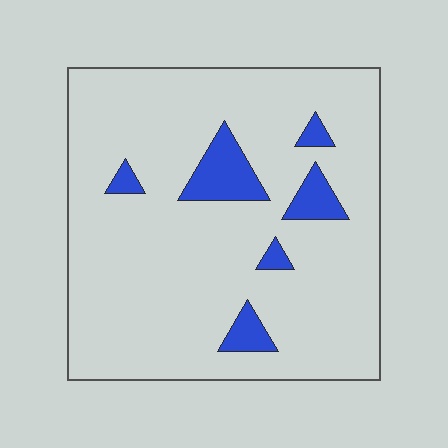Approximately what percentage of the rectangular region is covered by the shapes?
Approximately 10%.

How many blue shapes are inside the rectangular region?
6.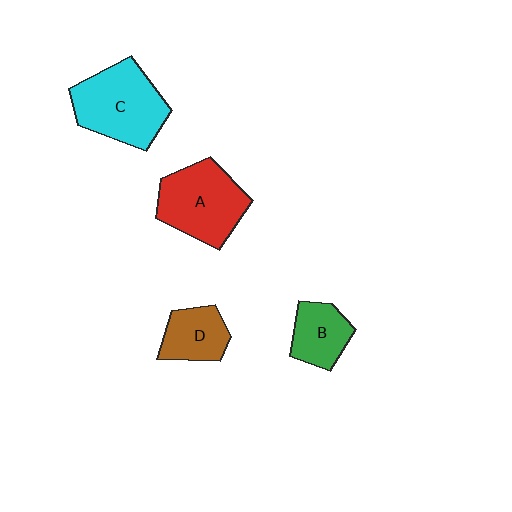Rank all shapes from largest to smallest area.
From largest to smallest: C (cyan), A (red), D (brown), B (green).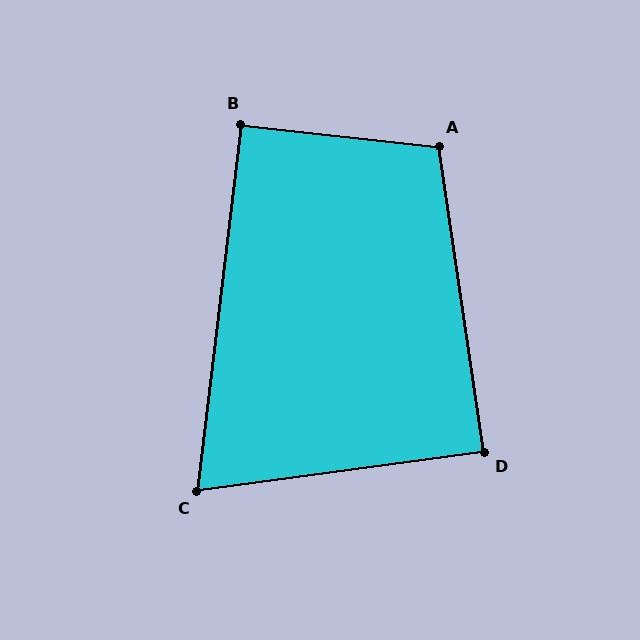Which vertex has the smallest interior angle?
C, at approximately 76 degrees.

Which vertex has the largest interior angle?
A, at approximately 104 degrees.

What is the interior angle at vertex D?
Approximately 89 degrees (approximately right).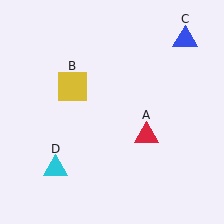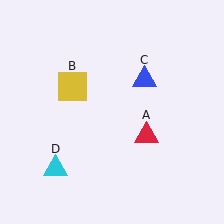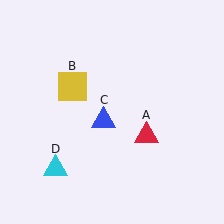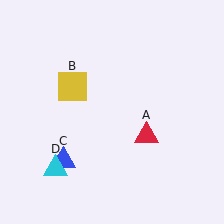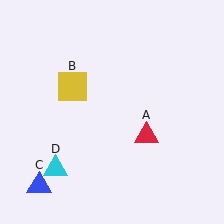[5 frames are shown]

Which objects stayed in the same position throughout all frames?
Red triangle (object A) and yellow square (object B) and cyan triangle (object D) remained stationary.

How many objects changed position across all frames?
1 object changed position: blue triangle (object C).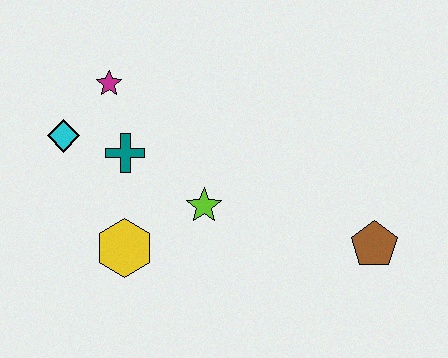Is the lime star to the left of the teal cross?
No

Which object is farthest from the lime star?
The brown pentagon is farthest from the lime star.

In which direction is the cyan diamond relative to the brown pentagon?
The cyan diamond is to the left of the brown pentagon.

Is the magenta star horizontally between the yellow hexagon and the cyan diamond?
Yes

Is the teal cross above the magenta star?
No